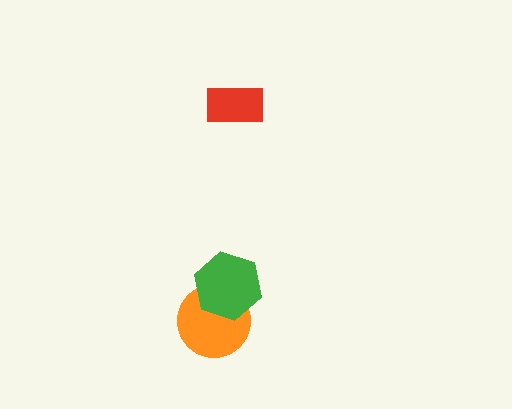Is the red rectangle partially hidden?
No, no other shape covers it.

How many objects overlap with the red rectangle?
0 objects overlap with the red rectangle.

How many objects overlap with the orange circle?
1 object overlaps with the orange circle.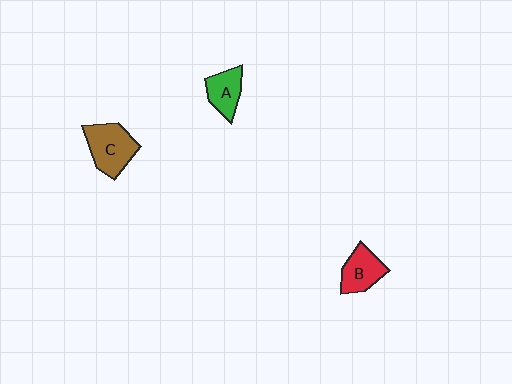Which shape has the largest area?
Shape C (brown).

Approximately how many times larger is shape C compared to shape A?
Approximately 1.5 times.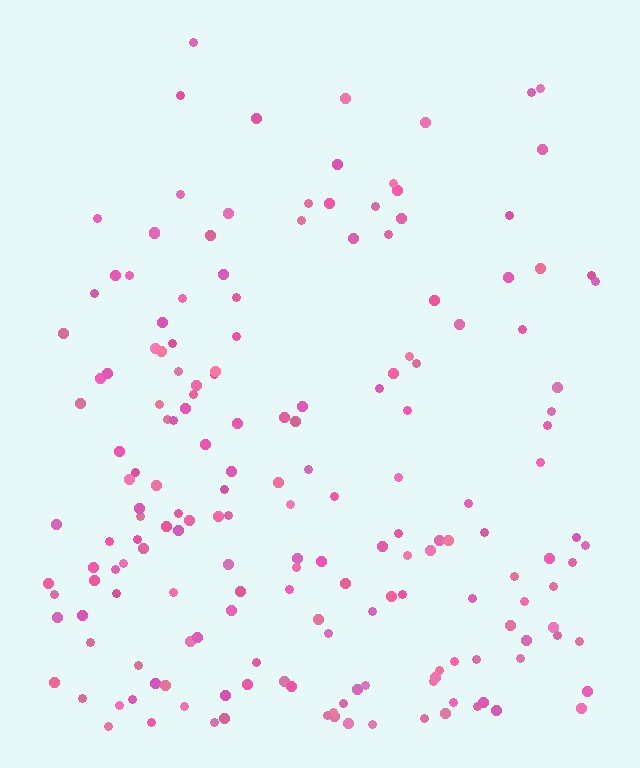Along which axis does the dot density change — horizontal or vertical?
Vertical.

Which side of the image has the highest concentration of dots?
The bottom.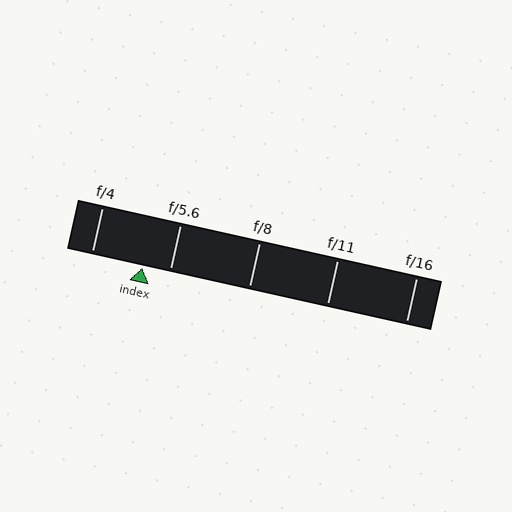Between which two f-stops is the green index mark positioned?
The index mark is between f/4 and f/5.6.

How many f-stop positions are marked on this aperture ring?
There are 5 f-stop positions marked.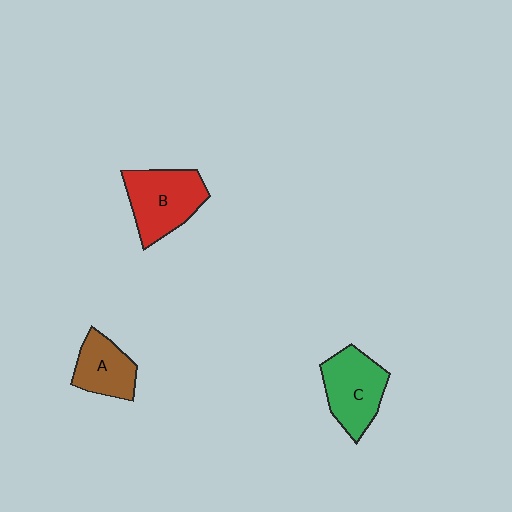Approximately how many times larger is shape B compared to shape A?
Approximately 1.4 times.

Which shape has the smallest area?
Shape A (brown).